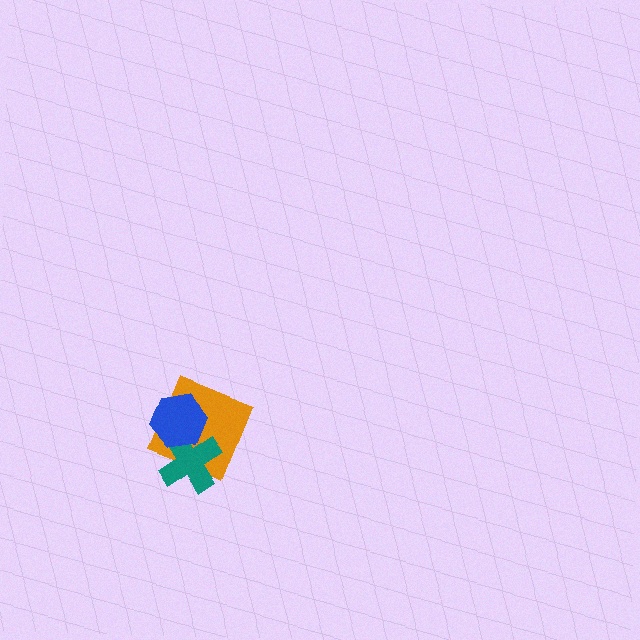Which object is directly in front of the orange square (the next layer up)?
The teal cross is directly in front of the orange square.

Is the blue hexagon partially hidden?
No, no other shape covers it.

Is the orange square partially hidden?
Yes, it is partially covered by another shape.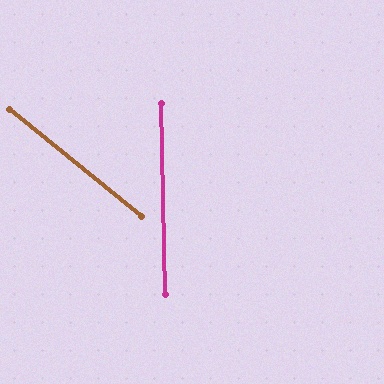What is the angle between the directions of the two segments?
Approximately 50 degrees.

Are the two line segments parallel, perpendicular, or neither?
Neither parallel nor perpendicular — they differ by about 50°.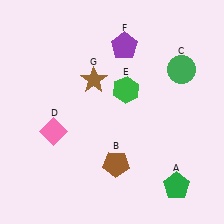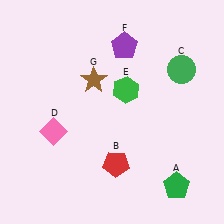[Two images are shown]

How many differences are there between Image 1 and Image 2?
There is 1 difference between the two images.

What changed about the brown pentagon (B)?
In Image 1, B is brown. In Image 2, it changed to red.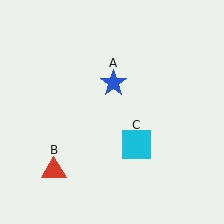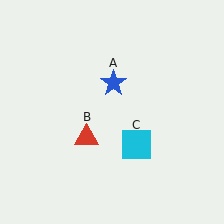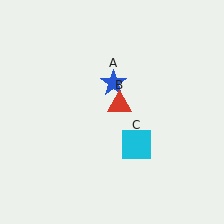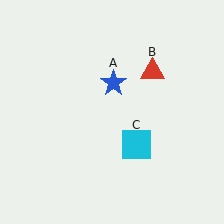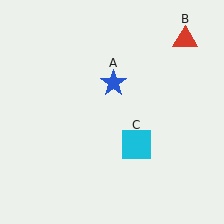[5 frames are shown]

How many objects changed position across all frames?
1 object changed position: red triangle (object B).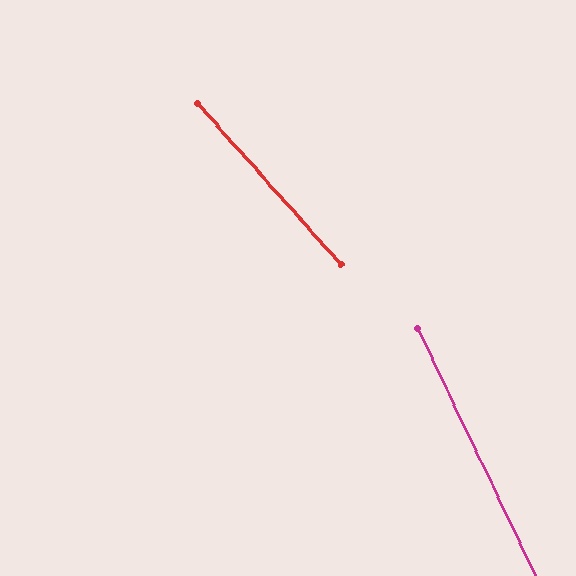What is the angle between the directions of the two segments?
Approximately 16 degrees.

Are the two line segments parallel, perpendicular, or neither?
Neither parallel nor perpendicular — they differ by about 16°.